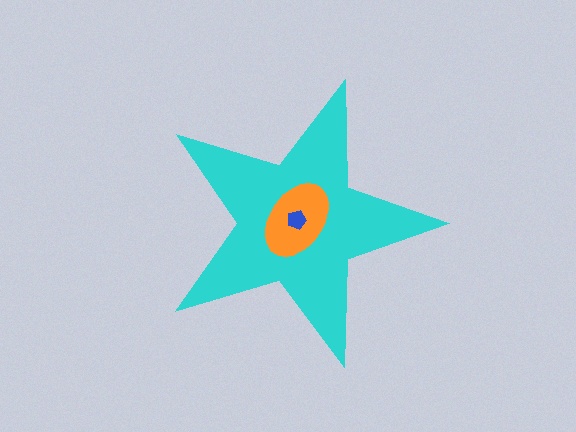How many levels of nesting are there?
3.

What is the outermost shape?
The cyan star.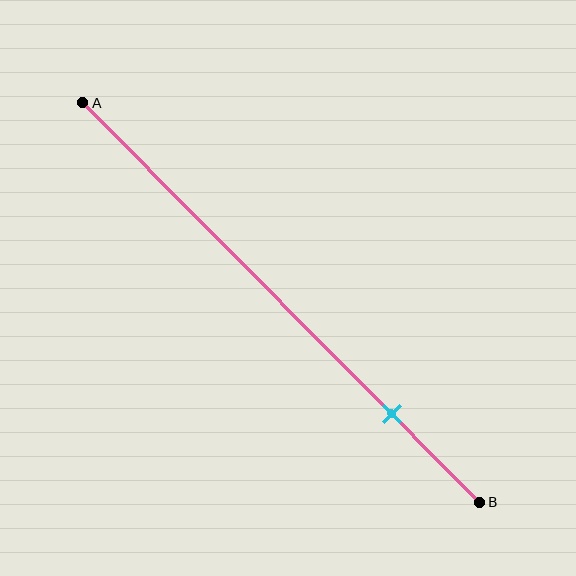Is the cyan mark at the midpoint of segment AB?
No, the mark is at about 80% from A, not at the 50% midpoint.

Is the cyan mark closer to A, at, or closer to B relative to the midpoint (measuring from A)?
The cyan mark is closer to point B than the midpoint of segment AB.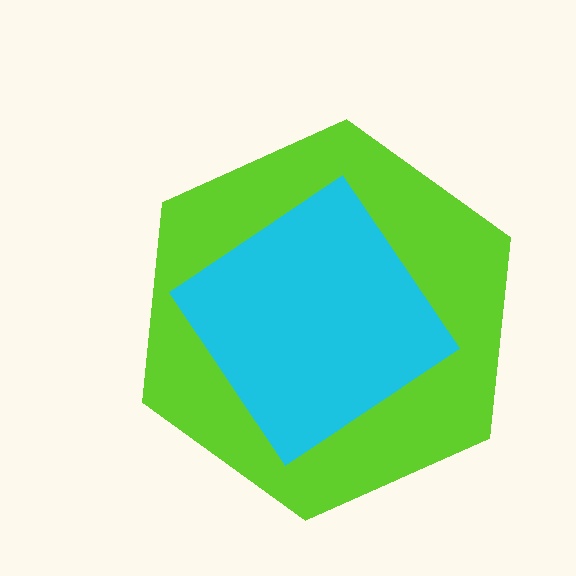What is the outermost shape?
The lime hexagon.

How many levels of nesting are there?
2.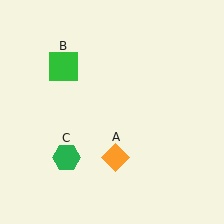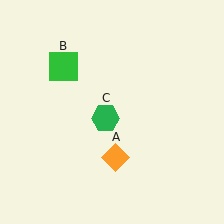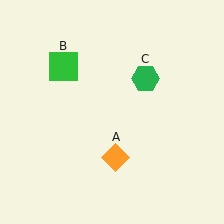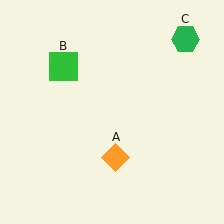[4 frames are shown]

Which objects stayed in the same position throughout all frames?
Orange diamond (object A) and green square (object B) remained stationary.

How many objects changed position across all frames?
1 object changed position: green hexagon (object C).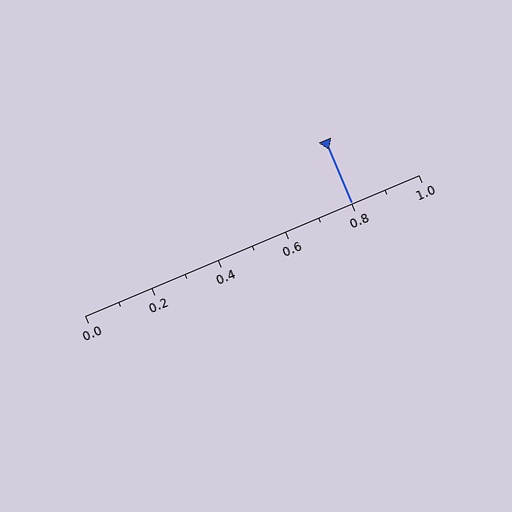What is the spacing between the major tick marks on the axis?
The major ticks are spaced 0.2 apart.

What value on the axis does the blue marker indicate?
The marker indicates approximately 0.8.